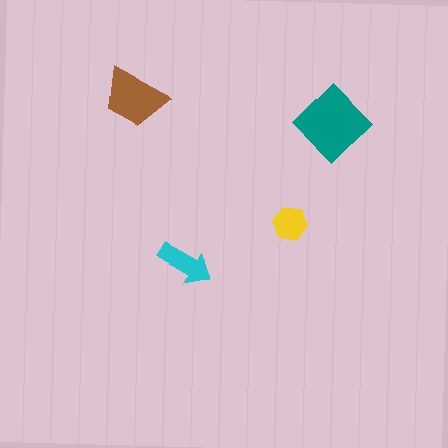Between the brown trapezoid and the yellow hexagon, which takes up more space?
The brown trapezoid.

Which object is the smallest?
The yellow hexagon.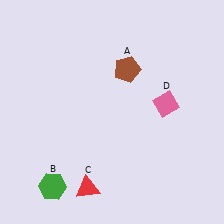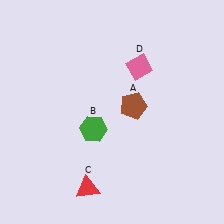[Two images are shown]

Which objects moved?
The objects that moved are: the brown pentagon (A), the green hexagon (B), the pink diamond (D).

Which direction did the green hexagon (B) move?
The green hexagon (B) moved up.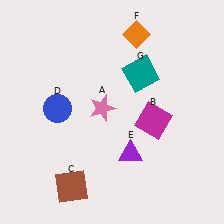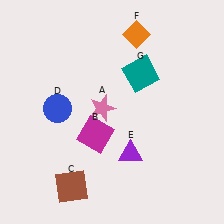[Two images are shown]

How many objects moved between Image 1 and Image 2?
1 object moved between the two images.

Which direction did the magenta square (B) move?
The magenta square (B) moved left.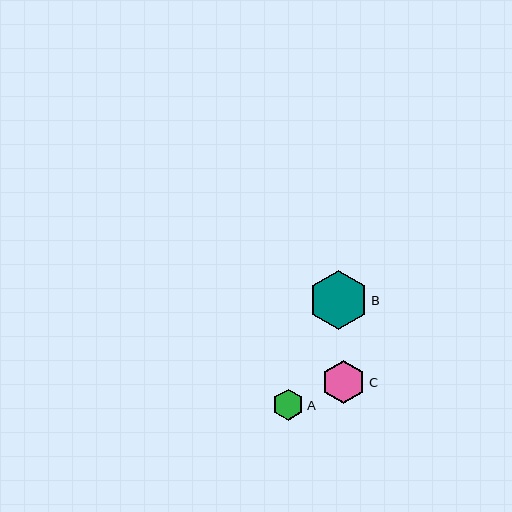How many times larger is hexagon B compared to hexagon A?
Hexagon B is approximately 1.9 times the size of hexagon A.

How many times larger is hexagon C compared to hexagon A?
Hexagon C is approximately 1.4 times the size of hexagon A.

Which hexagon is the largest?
Hexagon B is the largest with a size of approximately 59 pixels.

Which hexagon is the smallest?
Hexagon A is the smallest with a size of approximately 31 pixels.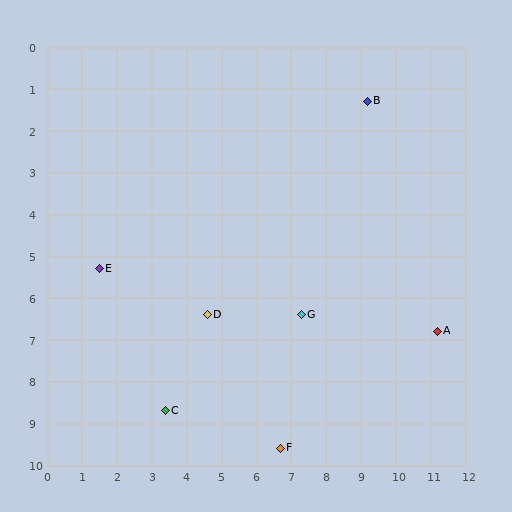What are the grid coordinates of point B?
Point B is at approximately (9.2, 1.3).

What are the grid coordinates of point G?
Point G is at approximately (7.3, 6.4).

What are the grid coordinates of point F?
Point F is at approximately (6.7, 9.6).